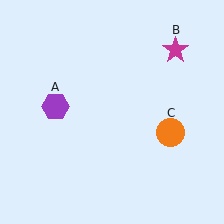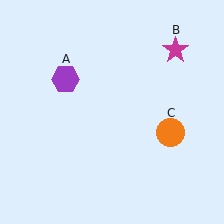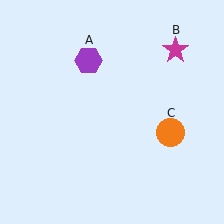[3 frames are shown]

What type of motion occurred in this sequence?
The purple hexagon (object A) rotated clockwise around the center of the scene.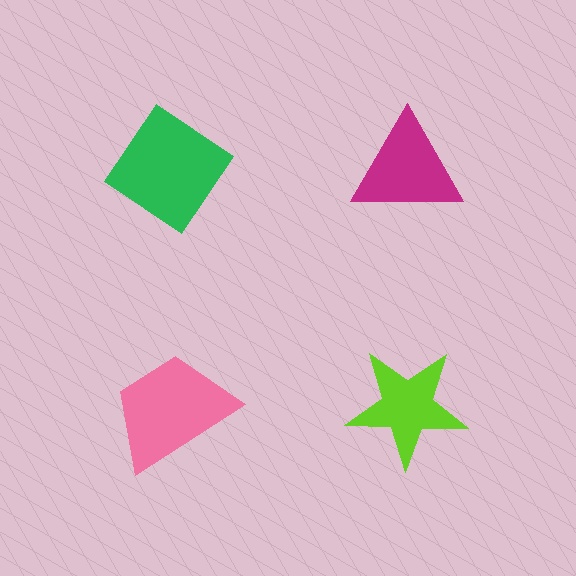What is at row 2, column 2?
A lime star.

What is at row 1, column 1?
A green diamond.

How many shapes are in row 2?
2 shapes.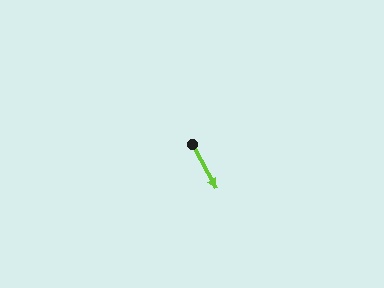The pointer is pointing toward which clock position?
Roughly 5 o'clock.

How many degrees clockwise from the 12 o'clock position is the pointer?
Approximately 151 degrees.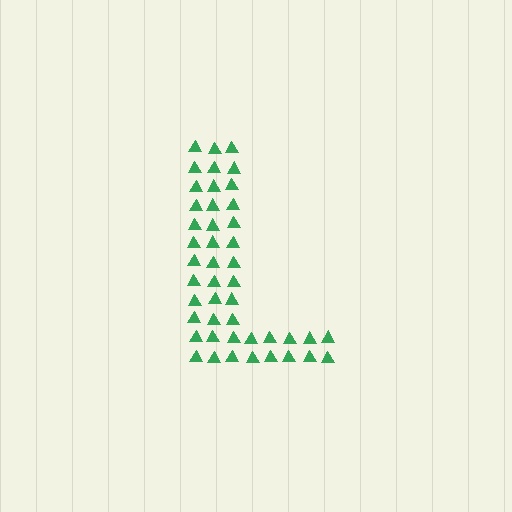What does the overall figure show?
The overall figure shows the letter L.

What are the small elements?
The small elements are triangles.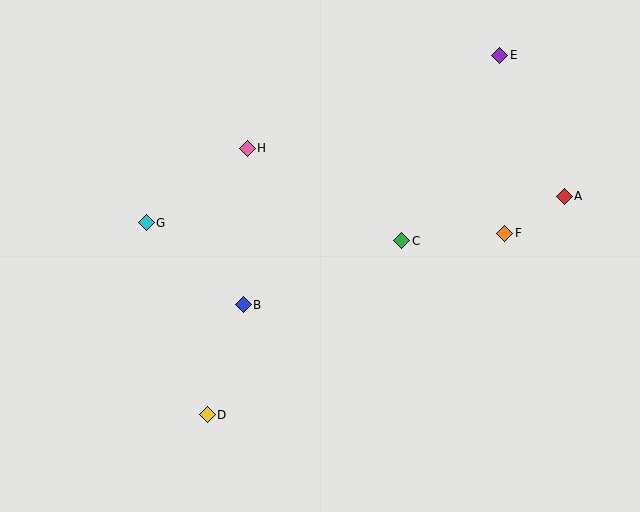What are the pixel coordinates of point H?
Point H is at (247, 148).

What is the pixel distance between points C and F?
The distance between C and F is 103 pixels.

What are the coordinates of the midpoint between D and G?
The midpoint between D and G is at (177, 319).